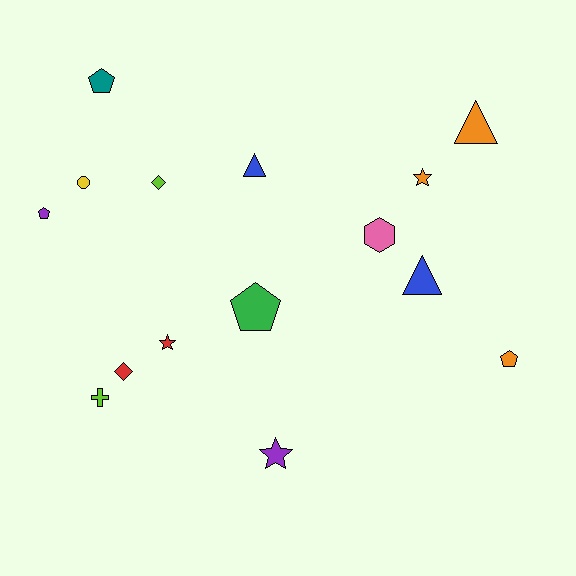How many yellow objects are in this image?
There is 1 yellow object.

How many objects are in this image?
There are 15 objects.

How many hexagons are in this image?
There is 1 hexagon.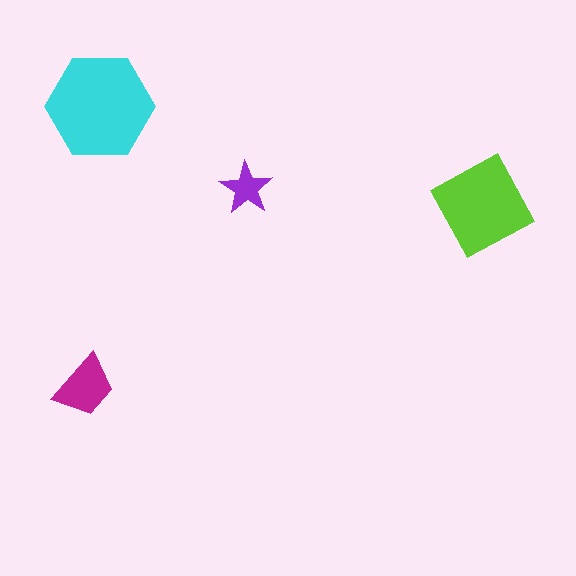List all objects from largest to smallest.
The cyan hexagon, the lime square, the magenta trapezoid, the purple star.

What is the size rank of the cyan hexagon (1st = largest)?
1st.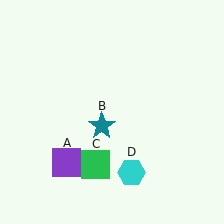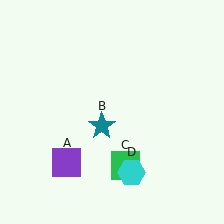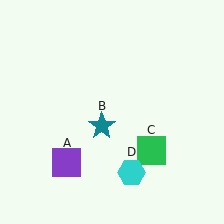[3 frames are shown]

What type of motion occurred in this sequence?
The green square (object C) rotated counterclockwise around the center of the scene.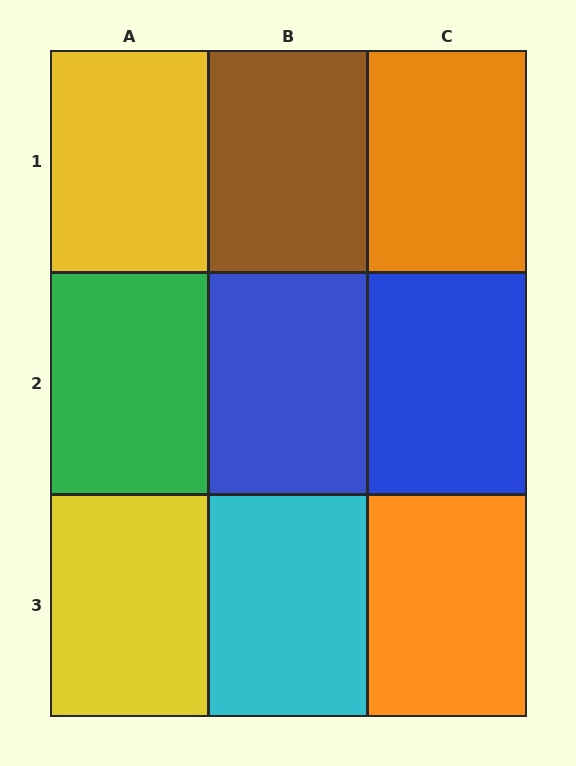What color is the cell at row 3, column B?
Cyan.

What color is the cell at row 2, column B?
Blue.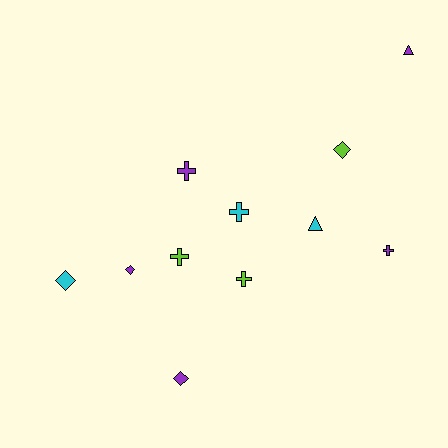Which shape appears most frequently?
Cross, with 5 objects.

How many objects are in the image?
There are 11 objects.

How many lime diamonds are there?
There is 1 lime diamond.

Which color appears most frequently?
Purple, with 5 objects.